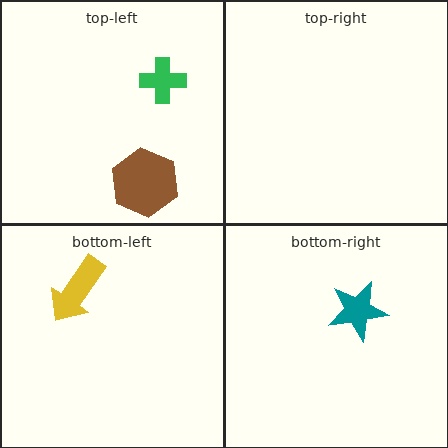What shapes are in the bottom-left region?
The yellow arrow.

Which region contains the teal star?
The bottom-right region.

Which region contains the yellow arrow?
The bottom-left region.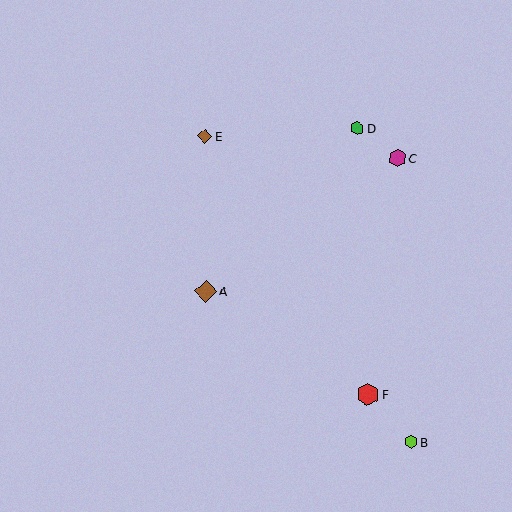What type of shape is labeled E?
Shape E is a brown diamond.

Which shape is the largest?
The red hexagon (labeled F) is the largest.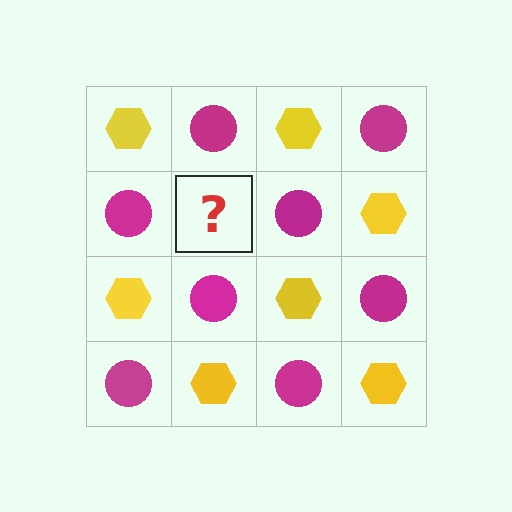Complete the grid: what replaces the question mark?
The question mark should be replaced with a yellow hexagon.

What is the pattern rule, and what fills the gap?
The rule is that it alternates yellow hexagon and magenta circle in a checkerboard pattern. The gap should be filled with a yellow hexagon.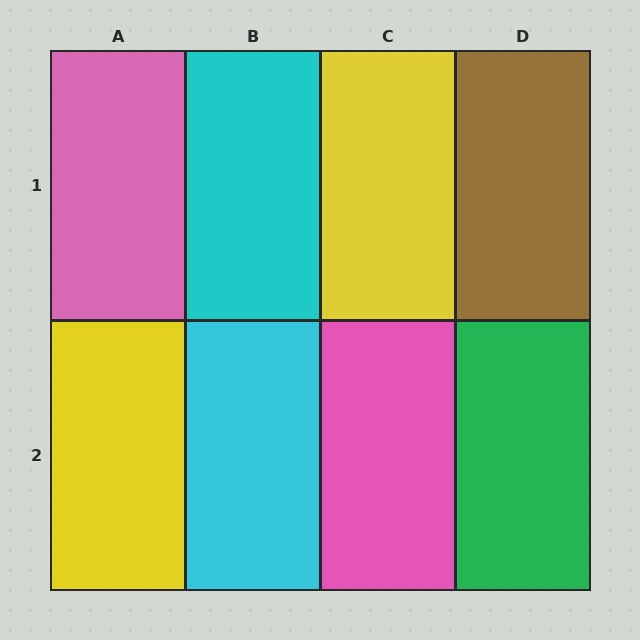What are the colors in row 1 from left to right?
Pink, cyan, yellow, brown.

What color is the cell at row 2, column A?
Yellow.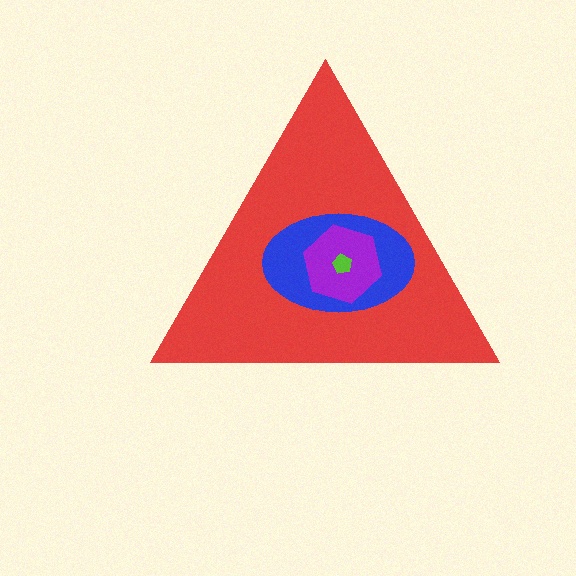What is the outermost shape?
The red triangle.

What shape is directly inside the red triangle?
The blue ellipse.